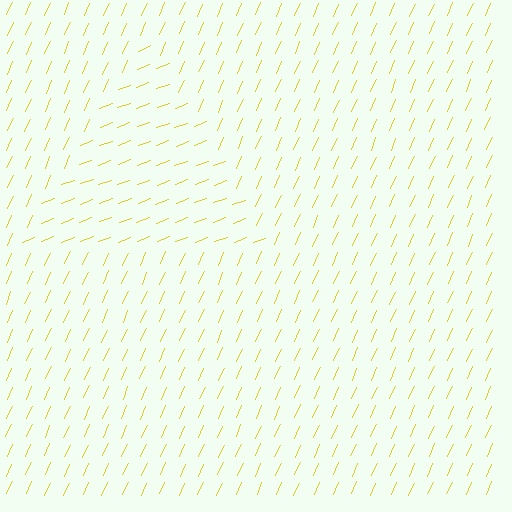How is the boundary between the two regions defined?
The boundary is defined purely by a change in line orientation (approximately 45 degrees difference). All lines are the same color and thickness.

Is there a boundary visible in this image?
Yes, there is a texture boundary formed by a change in line orientation.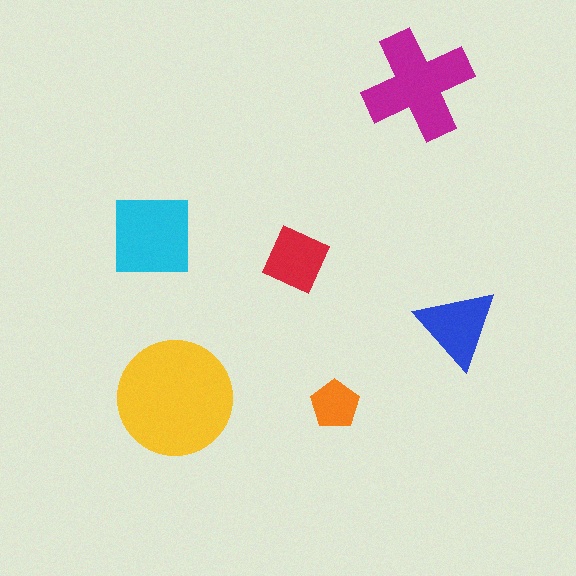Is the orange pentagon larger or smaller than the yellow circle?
Smaller.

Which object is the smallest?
The orange pentagon.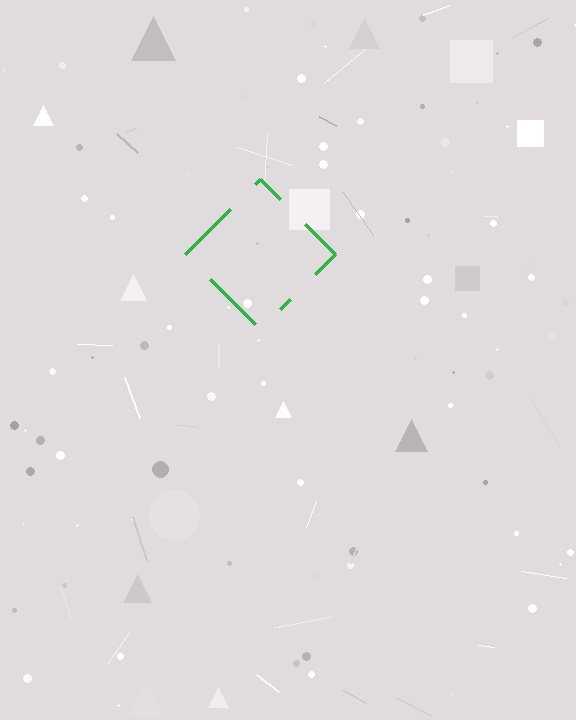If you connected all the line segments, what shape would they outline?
They would outline a diamond.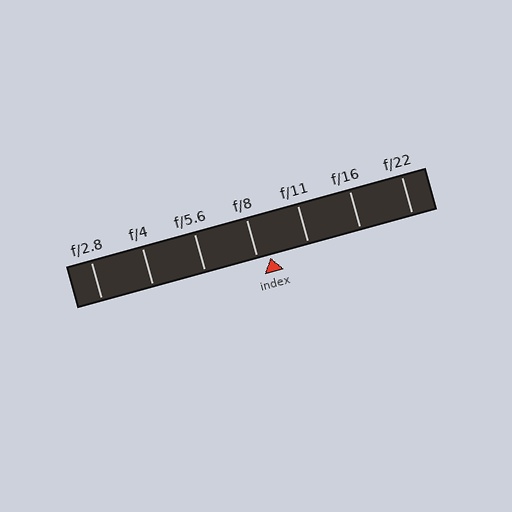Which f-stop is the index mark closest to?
The index mark is closest to f/8.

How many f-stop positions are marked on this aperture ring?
There are 7 f-stop positions marked.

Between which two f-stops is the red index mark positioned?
The index mark is between f/8 and f/11.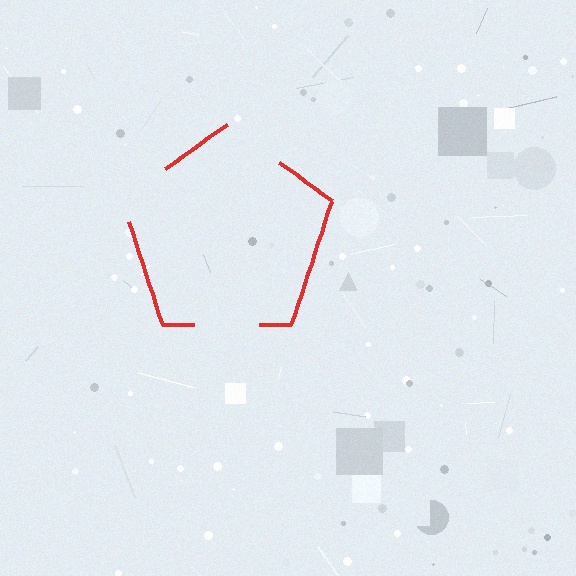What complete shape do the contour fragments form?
The contour fragments form a pentagon.